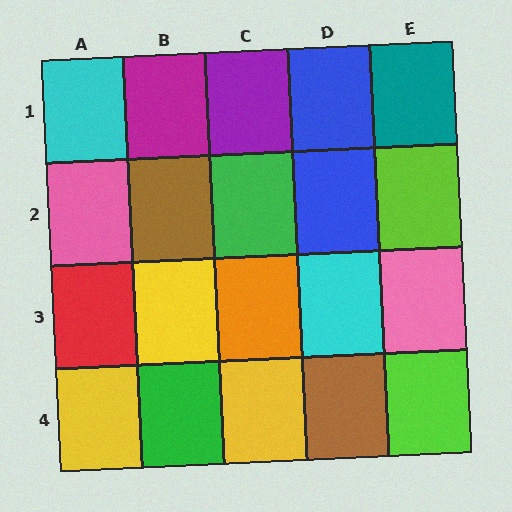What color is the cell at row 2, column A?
Pink.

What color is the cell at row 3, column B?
Yellow.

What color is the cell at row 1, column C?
Purple.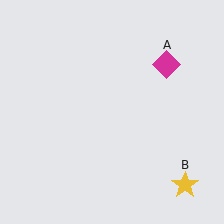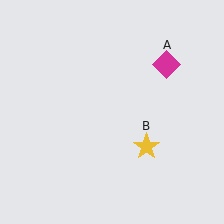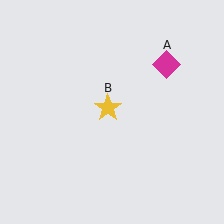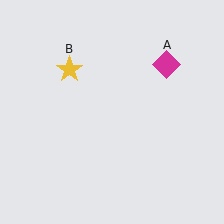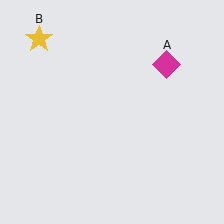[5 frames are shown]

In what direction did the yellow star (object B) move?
The yellow star (object B) moved up and to the left.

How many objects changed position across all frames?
1 object changed position: yellow star (object B).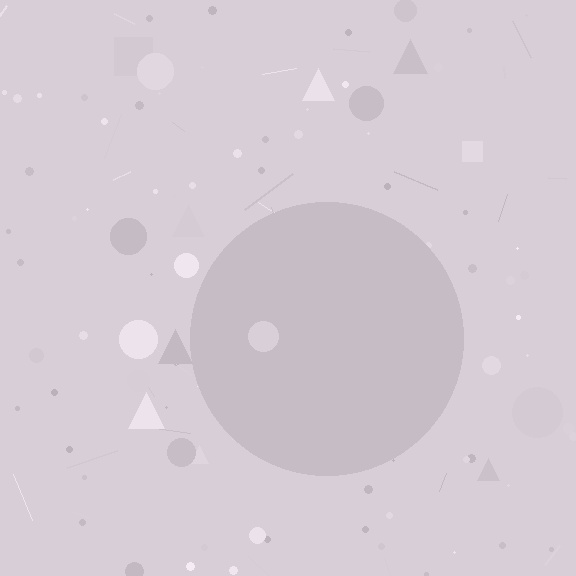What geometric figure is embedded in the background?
A circle is embedded in the background.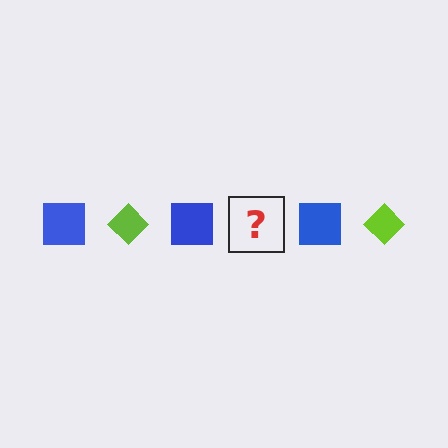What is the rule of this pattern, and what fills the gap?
The rule is that the pattern alternates between blue square and lime diamond. The gap should be filled with a lime diamond.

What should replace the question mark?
The question mark should be replaced with a lime diamond.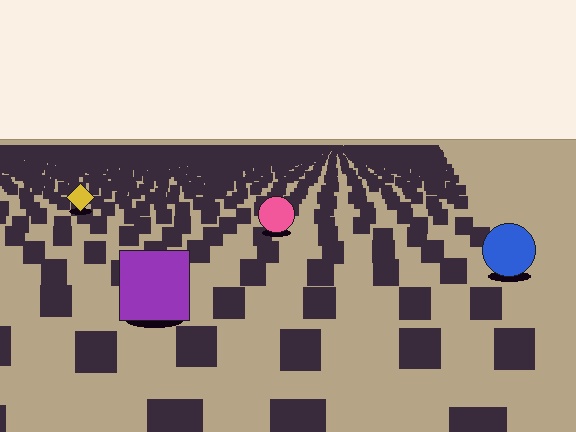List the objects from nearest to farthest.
From nearest to farthest: the purple square, the blue circle, the pink circle, the yellow diamond.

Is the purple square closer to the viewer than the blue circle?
Yes. The purple square is closer — you can tell from the texture gradient: the ground texture is coarser near it.